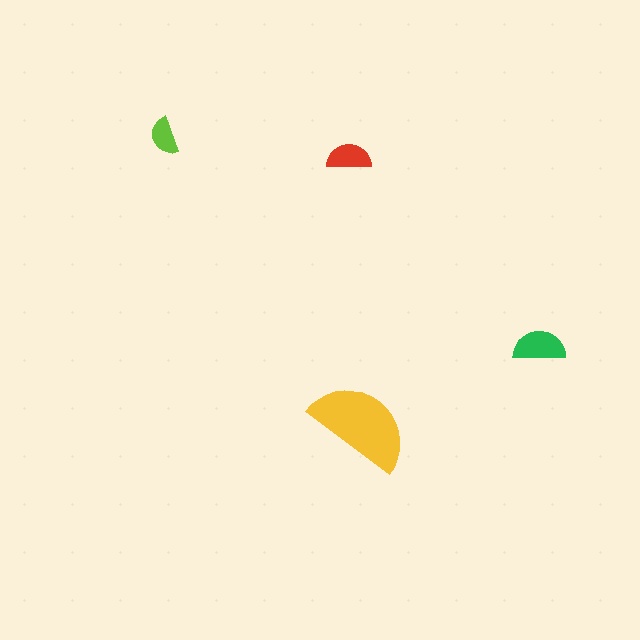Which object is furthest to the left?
The lime semicircle is leftmost.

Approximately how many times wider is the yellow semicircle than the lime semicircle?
About 2.5 times wider.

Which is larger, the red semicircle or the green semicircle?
The green one.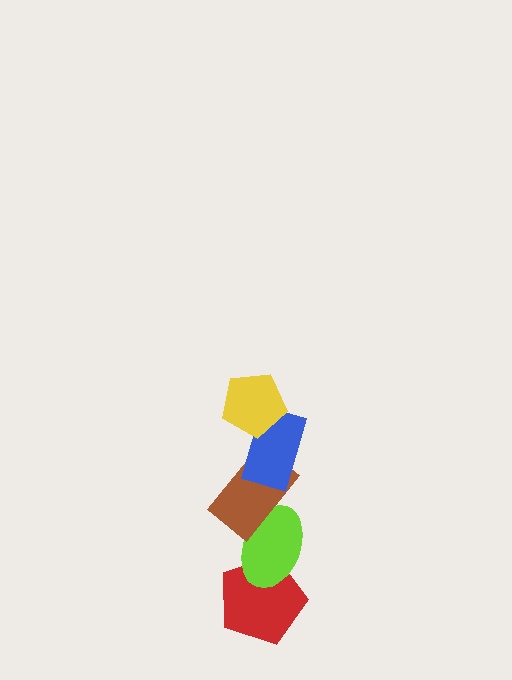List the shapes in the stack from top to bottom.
From top to bottom: the yellow pentagon, the blue rectangle, the brown rectangle, the lime ellipse, the red pentagon.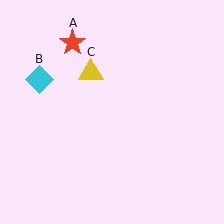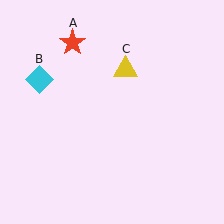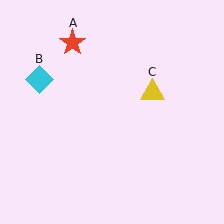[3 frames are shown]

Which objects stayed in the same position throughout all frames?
Red star (object A) and cyan diamond (object B) remained stationary.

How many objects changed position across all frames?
1 object changed position: yellow triangle (object C).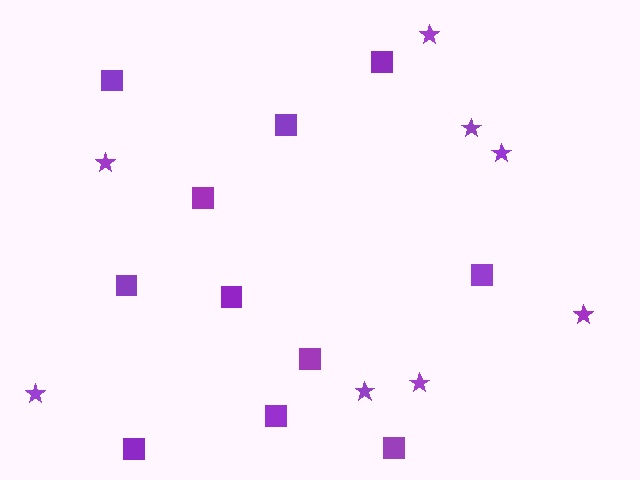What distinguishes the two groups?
There are 2 groups: one group of stars (8) and one group of squares (11).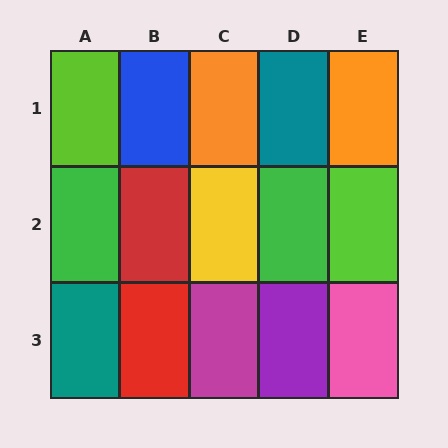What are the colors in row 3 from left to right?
Teal, red, magenta, purple, pink.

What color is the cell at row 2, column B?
Red.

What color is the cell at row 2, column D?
Green.